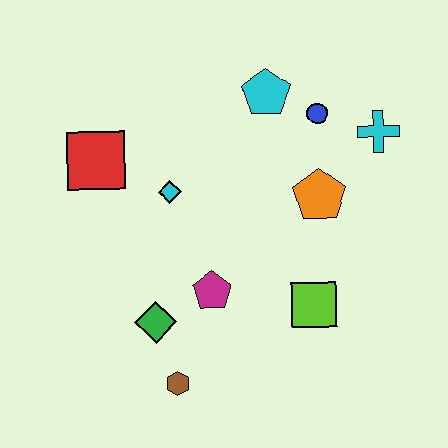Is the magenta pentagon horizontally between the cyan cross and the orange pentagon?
No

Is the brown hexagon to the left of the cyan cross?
Yes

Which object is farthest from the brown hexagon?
The cyan cross is farthest from the brown hexagon.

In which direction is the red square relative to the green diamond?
The red square is above the green diamond.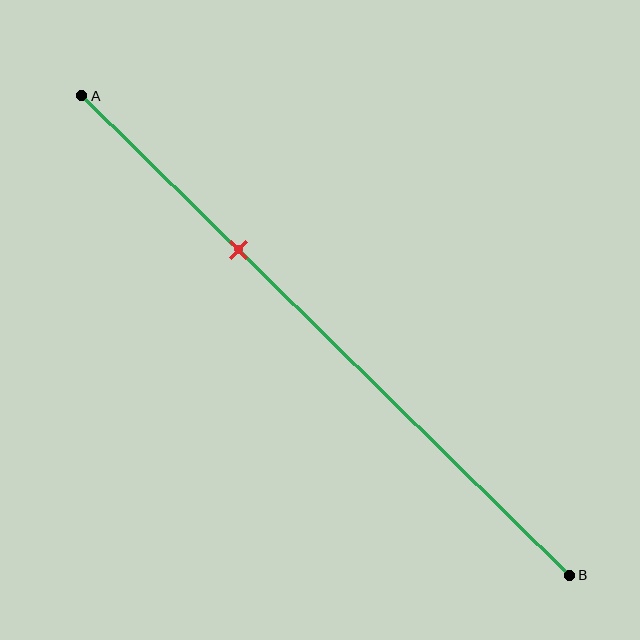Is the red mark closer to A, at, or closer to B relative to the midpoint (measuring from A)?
The red mark is closer to point A than the midpoint of segment AB.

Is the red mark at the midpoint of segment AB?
No, the mark is at about 30% from A, not at the 50% midpoint.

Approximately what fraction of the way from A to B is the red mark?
The red mark is approximately 30% of the way from A to B.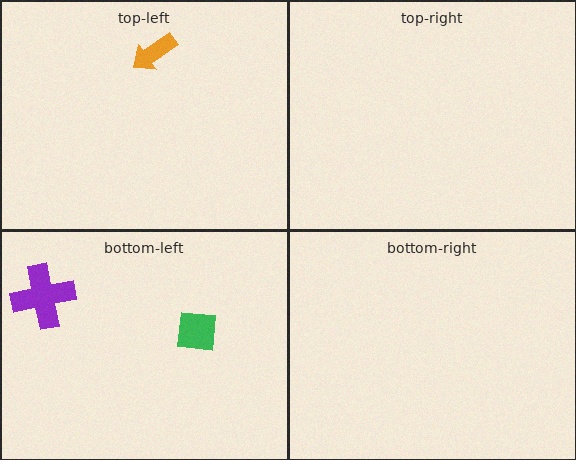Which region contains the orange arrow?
The top-left region.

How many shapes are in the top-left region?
1.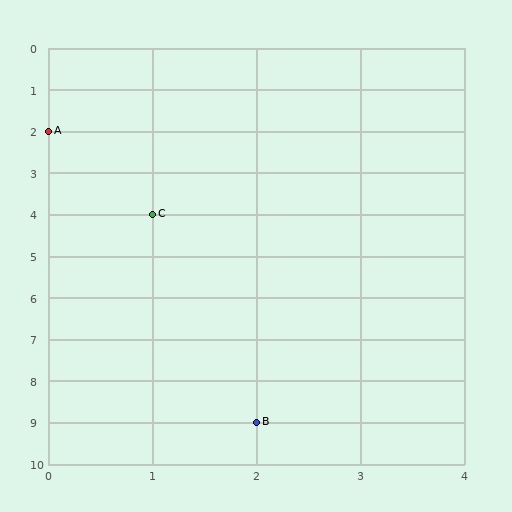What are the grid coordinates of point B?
Point B is at grid coordinates (2, 9).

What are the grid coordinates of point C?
Point C is at grid coordinates (1, 4).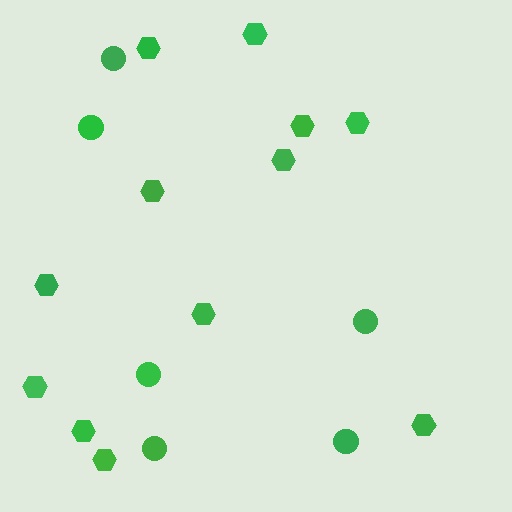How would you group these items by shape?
There are 2 groups: one group of circles (6) and one group of hexagons (12).